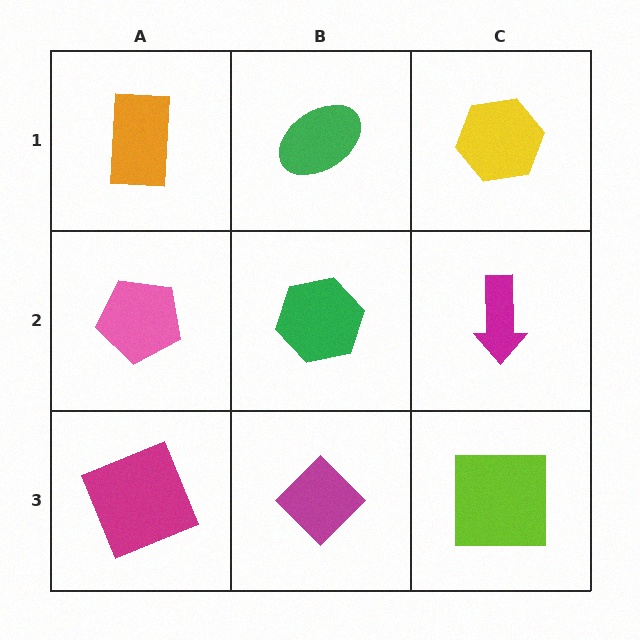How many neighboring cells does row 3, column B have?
3.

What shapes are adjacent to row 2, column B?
A green ellipse (row 1, column B), a magenta diamond (row 3, column B), a pink pentagon (row 2, column A), a magenta arrow (row 2, column C).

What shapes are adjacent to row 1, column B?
A green hexagon (row 2, column B), an orange rectangle (row 1, column A), a yellow hexagon (row 1, column C).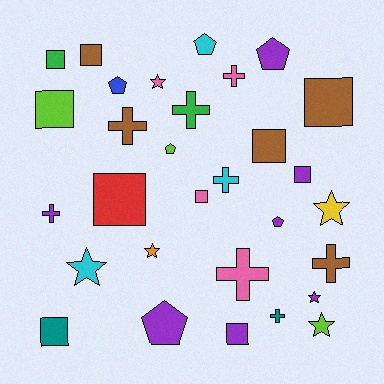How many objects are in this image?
There are 30 objects.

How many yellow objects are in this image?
There is 1 yellow object.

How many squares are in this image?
There are 10 squares.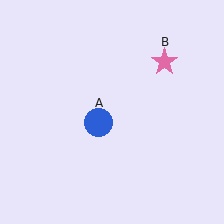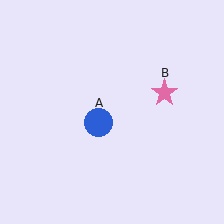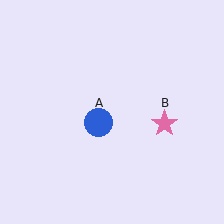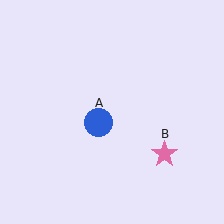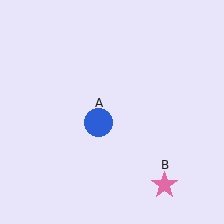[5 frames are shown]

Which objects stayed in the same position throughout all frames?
Blue circle (object A) remained stationary.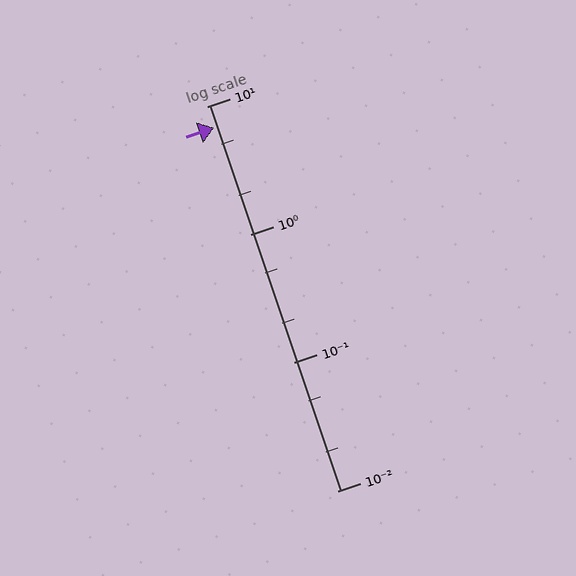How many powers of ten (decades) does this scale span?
The scale spans 3 decades, from 0.01 to 10.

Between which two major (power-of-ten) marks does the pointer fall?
The pointer is between 1 and 10.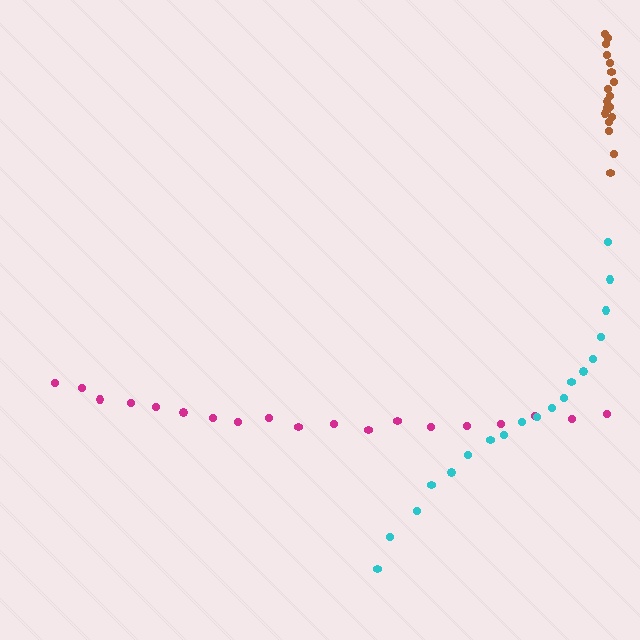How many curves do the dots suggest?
There are 3 distinct paths.